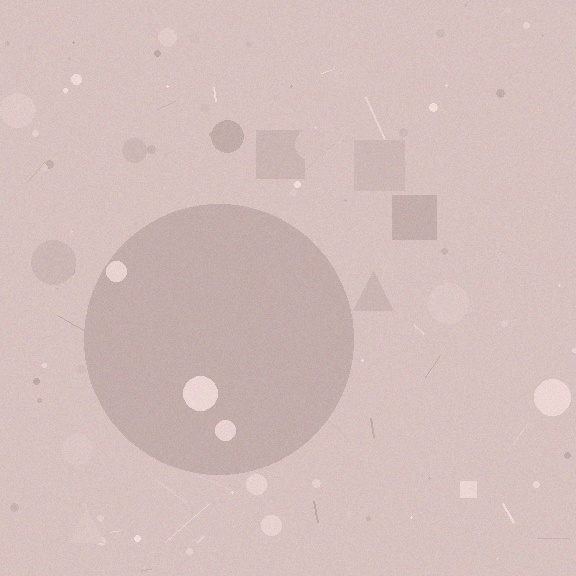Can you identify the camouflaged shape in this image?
The camouflaged shape is a circle.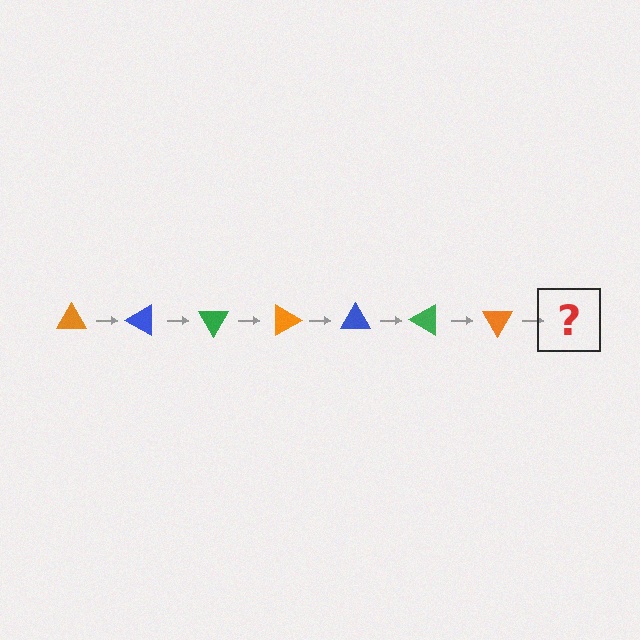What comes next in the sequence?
The next element should be a blue triangle, rotated 210 degrees from the start.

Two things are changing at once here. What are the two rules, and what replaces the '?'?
The two rules are that it rotates 30 degrees each step and the color cycles through orange, blue, and green. The '?' should be a blue triangle, rotated 210 degrees from the start.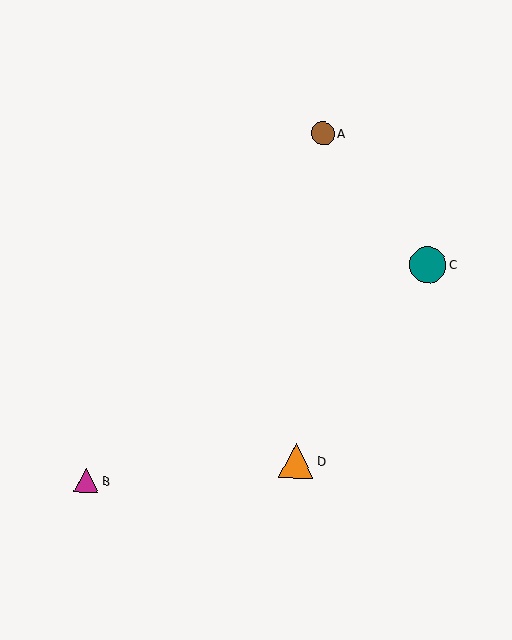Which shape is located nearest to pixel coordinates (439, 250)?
The teal circle (labeled C) at (428, 265) is nearest to that location.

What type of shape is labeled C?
Shape C is a teal circle.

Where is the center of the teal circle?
The center of the teal circle is at (428, 265).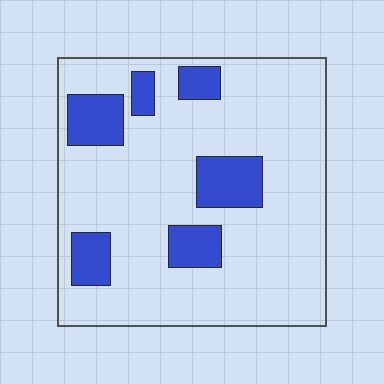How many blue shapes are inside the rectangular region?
6.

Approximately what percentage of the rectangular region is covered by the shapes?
Approximately 20%.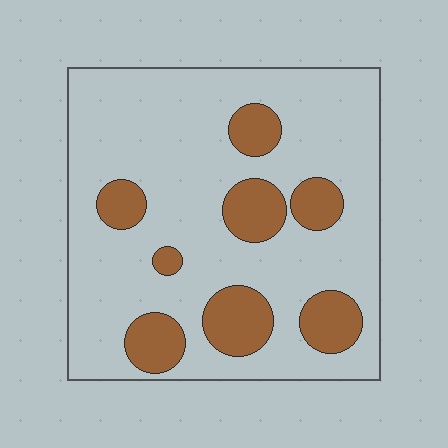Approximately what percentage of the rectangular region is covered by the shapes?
Approximately 20%.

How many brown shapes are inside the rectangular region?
8.